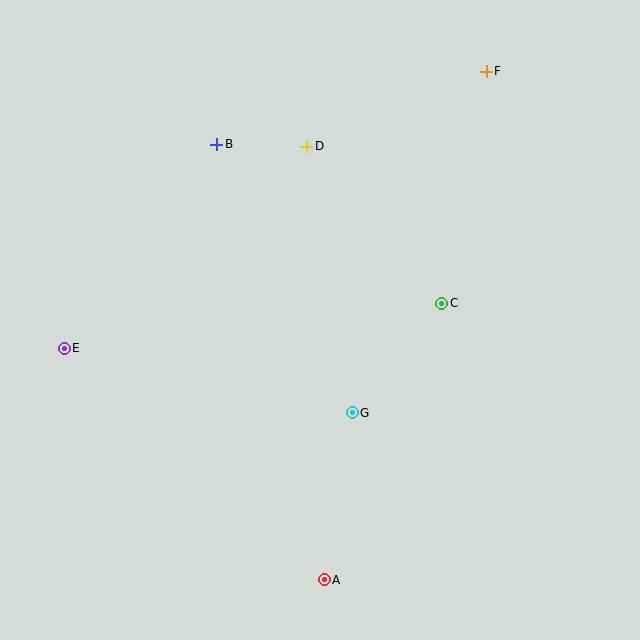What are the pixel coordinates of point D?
Point D is at (307, 146).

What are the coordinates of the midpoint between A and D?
The midpoint between A and D is at (315, 363).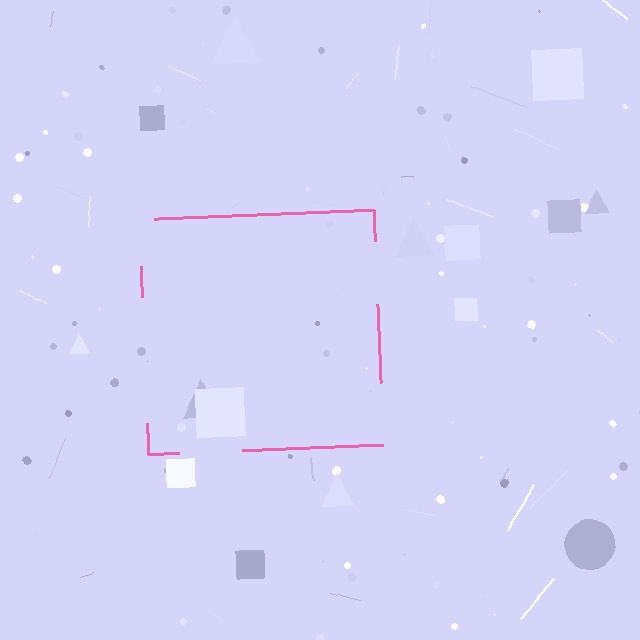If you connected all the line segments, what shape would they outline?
They would outline a square.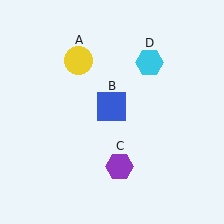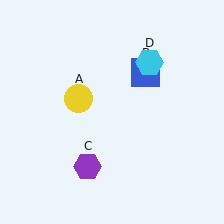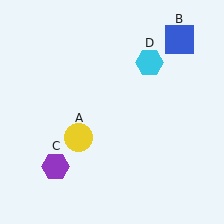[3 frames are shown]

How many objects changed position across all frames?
3 objects changed position: yellow circle (object A), blue square (object B), purple hexagon (object C).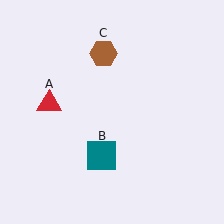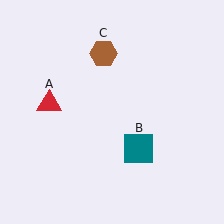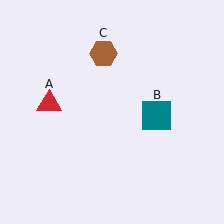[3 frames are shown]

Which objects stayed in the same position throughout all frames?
Red triangle (object A) and brown hexagon (object C) remained stationary.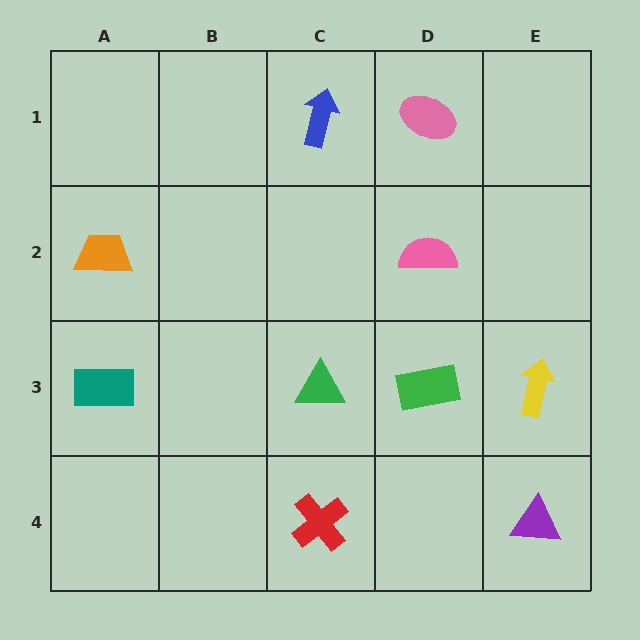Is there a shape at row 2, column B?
No, that cell is empty.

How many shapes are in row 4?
2 shapes.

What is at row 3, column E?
A yellow arrow.